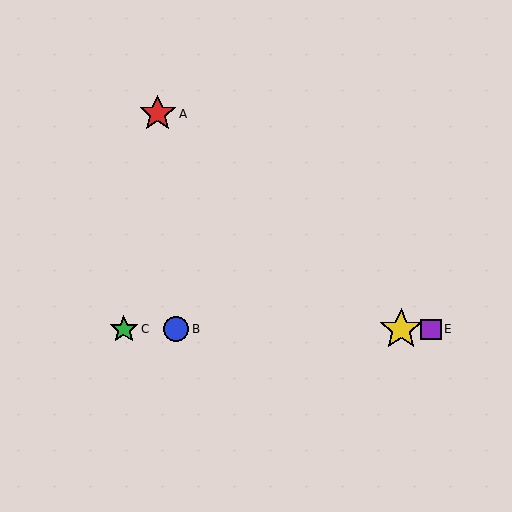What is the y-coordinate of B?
Object B is at y≈329.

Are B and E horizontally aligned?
Yes, both are at y≈329.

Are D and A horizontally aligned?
No, D is at y≈329 and A is at y≈114.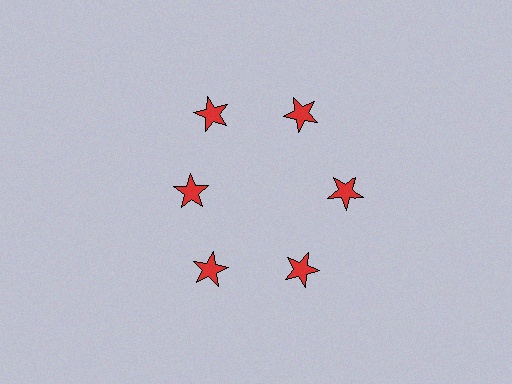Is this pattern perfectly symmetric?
No. The 6 red stars are arranged in a ring, but one element near the 9 o'clock position is pulled inward toward the center, breaking the 6-fold rotational symmetry.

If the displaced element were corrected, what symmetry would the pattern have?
It would have 6-fold rotational symmetry — the pattern would map onto itself every 60 degrees.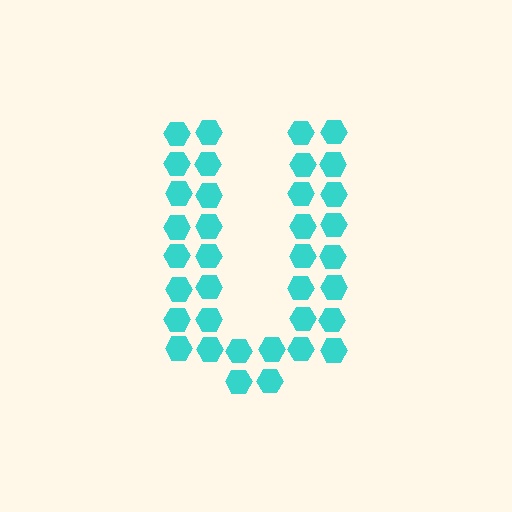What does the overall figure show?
The overall figure shows the letter U.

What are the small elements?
The small elements are hexagons.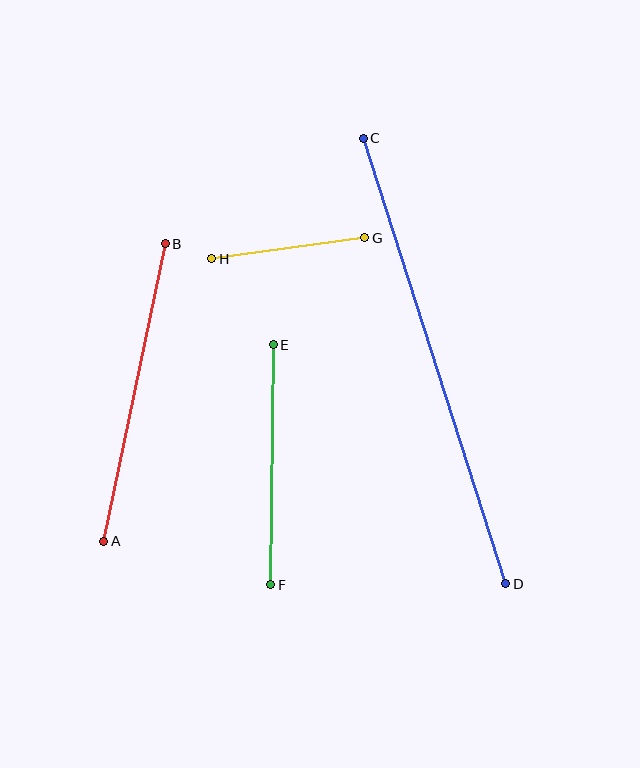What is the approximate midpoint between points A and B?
The midpoint is at approximately (134, 393) pixels.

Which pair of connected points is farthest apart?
Points C and D are farthest apart.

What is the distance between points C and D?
The distance is approximately 468 pixels.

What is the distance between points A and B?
The distance is approximately 304 pixels.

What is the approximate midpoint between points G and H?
The midpoint is at approximately (288, 248) pixels.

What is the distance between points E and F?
The distance is approximately 240 pixels.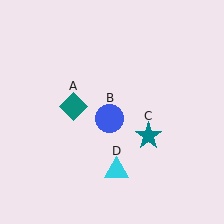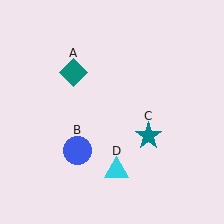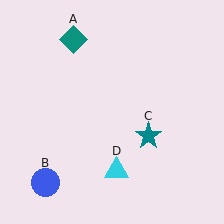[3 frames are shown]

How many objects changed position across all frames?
2 objects changed position: teal diamond (object A), blue circle (object B).